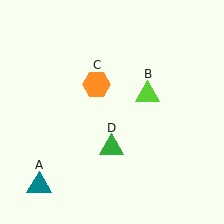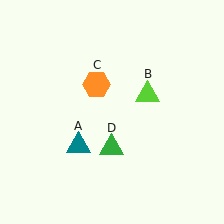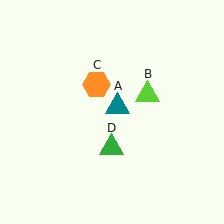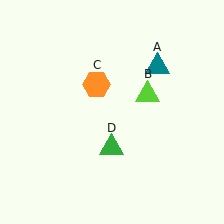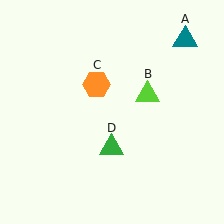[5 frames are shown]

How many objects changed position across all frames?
1 object changed position: teal triangle (object A).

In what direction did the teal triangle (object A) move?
The teal triangle (object A) moved up and to the right.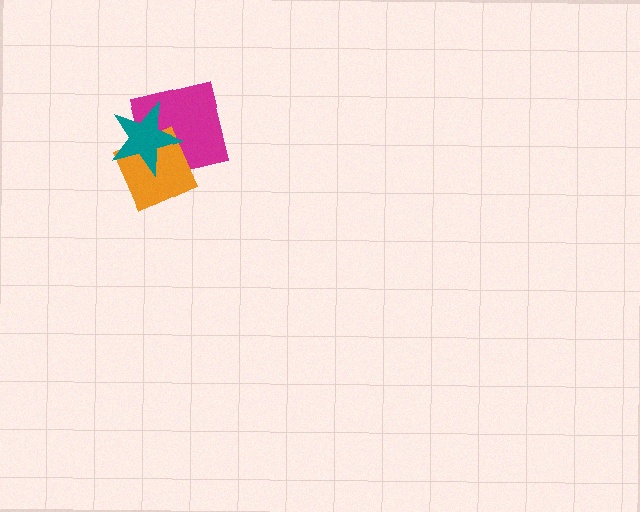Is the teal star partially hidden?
No, no other shape covers it.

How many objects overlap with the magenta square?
2 objects overlap with the magenta square.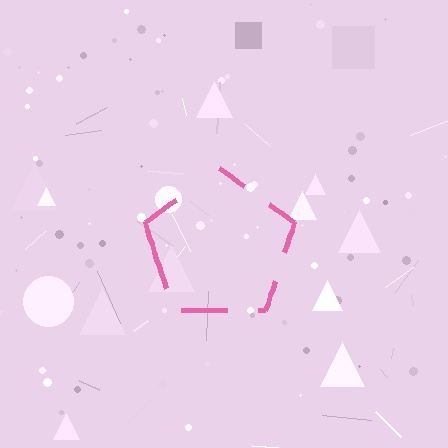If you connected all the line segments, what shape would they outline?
They would outline a pentagon.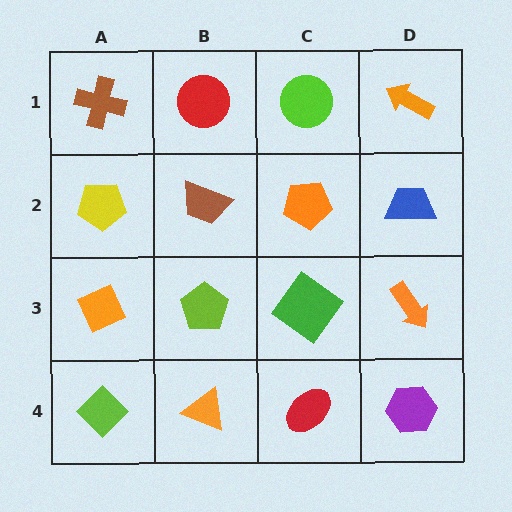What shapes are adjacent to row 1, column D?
A blue trapezoid (row 2, column D), a lime circle (row 1, column C).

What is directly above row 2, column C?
A lime circle.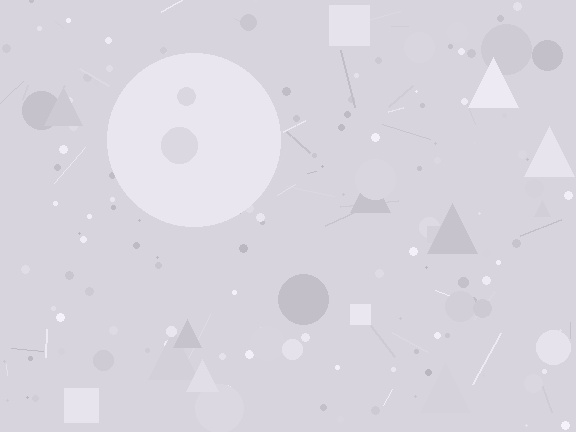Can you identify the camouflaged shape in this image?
The camouflaged shape is a circle.